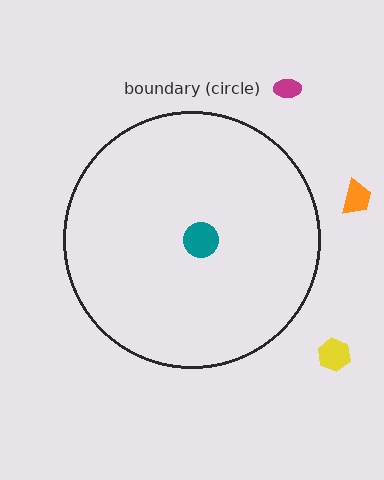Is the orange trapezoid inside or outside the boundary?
Outside.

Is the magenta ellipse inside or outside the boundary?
Outside.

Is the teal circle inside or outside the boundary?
Inside.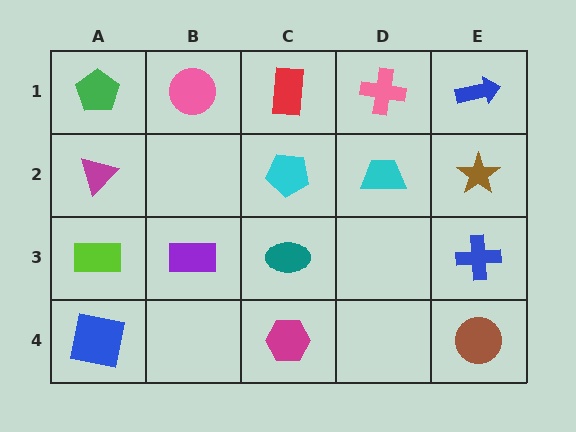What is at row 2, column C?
A cyan pentagon.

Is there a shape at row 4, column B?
No, that cell is empty.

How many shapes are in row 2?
4 shapes.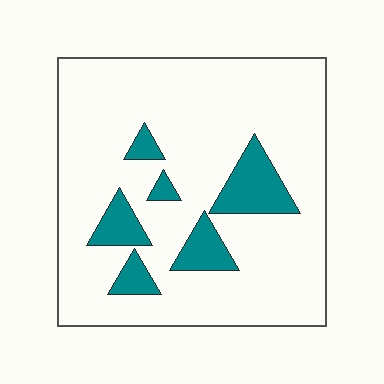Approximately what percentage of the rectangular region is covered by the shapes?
Approximately 15%.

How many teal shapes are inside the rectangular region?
6.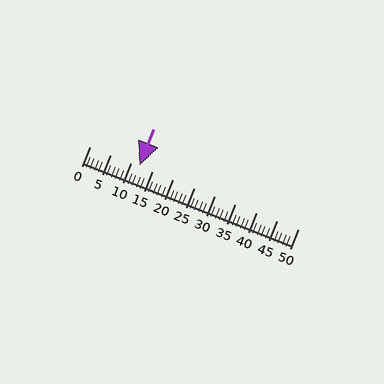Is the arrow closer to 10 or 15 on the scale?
The arrow is closer to 10.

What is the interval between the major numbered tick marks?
The major tick marks are spaced 5 units apart.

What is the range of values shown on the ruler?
The ruler shows values from 0 to 50.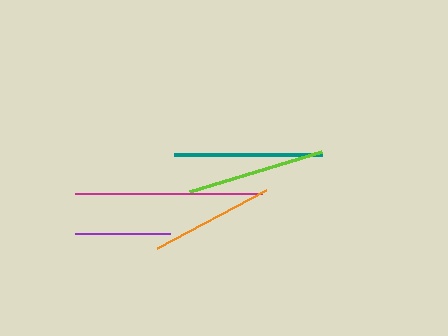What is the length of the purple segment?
The purple segment is approximately 95 pixels long.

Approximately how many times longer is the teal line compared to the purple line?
The teal line is approximately 1.6 times the length of the purple line.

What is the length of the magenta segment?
The magenta segment is approximately 187 pixels long.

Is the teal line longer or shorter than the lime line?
The teal line is longer than the lime line.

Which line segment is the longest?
The magenta line is the longest at approximately 187 pixels.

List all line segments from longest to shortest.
From longest to shortest: magenta, teal, lime, orange, purple.